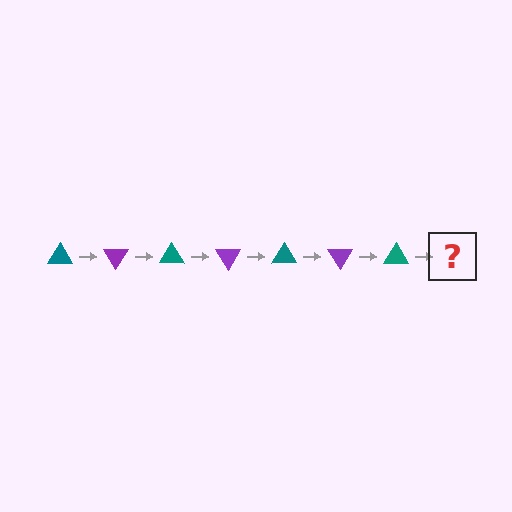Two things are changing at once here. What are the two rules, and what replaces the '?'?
The two rules are that it rotates 60 degrees each step and the color cycles through teal and purple. The '?' should be a purple triangle, rotated 420 degrees from the start.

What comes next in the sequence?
The next element should be a purple triangle, rotated 420 degrees from the start.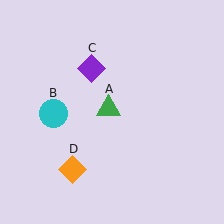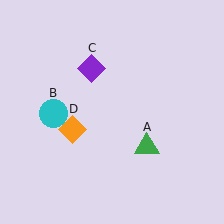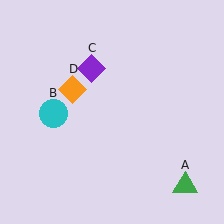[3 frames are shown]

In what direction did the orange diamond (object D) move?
The orange diamond (object D) moved up.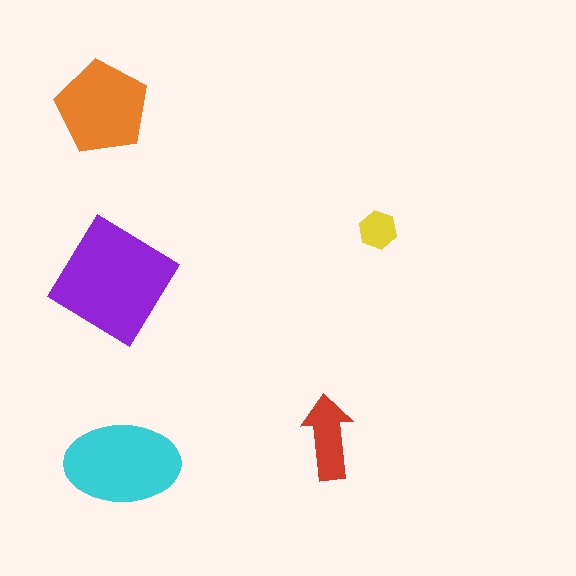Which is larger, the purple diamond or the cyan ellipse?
The purple diamond.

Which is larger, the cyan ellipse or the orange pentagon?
The cyan ellipse.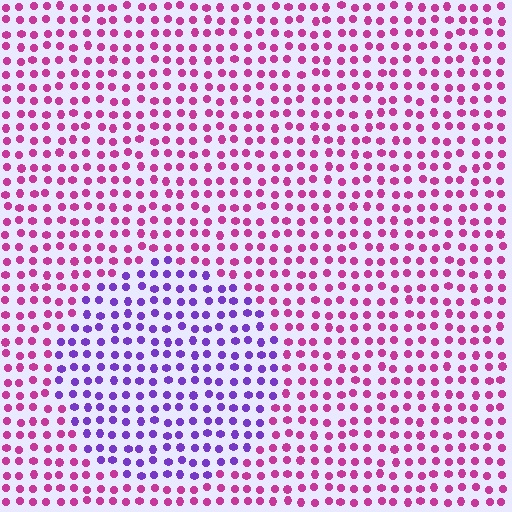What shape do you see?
I see a circle.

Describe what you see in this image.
The image is filled with small magenta elements in a uniform arrangement. A circle-shaped region is visible where the elements are tinted to a slightly different hue, forming a subtle color boundary.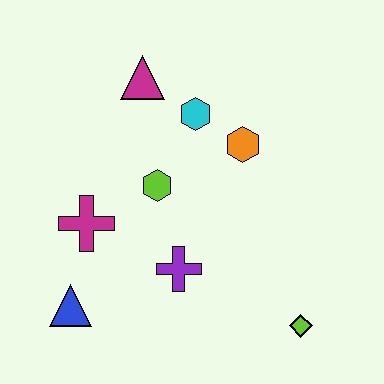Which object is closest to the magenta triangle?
The cyan hexagon is closest to the magenta triangle.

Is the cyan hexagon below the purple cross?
No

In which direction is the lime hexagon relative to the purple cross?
The lime hexagon is above the purple cross.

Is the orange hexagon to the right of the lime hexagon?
Yes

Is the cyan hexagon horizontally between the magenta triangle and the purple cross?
No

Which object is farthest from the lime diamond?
The magenta triangle is farthest from the lime diamond.